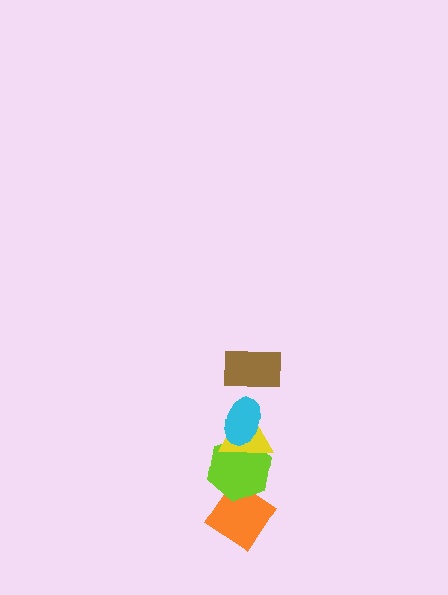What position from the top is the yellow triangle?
The yellow triangle is 3rd from the top.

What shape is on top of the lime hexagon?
The yellow triangle is on top of the lime hexagon.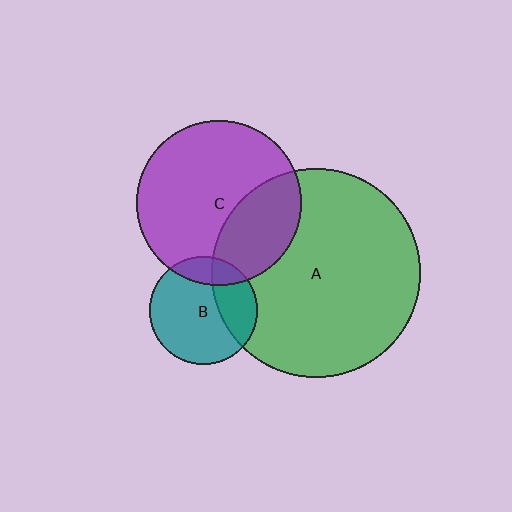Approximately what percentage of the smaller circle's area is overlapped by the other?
Approximately 30%.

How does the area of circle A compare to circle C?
Approximately 1.6 times.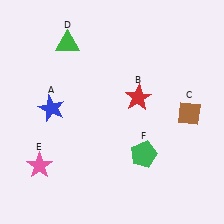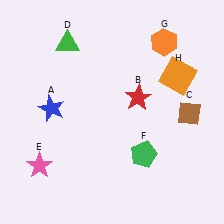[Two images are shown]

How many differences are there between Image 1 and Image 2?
There are 2 differences between the two images.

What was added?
An orange hexagon (G), an orange square (H) were added in Image 2.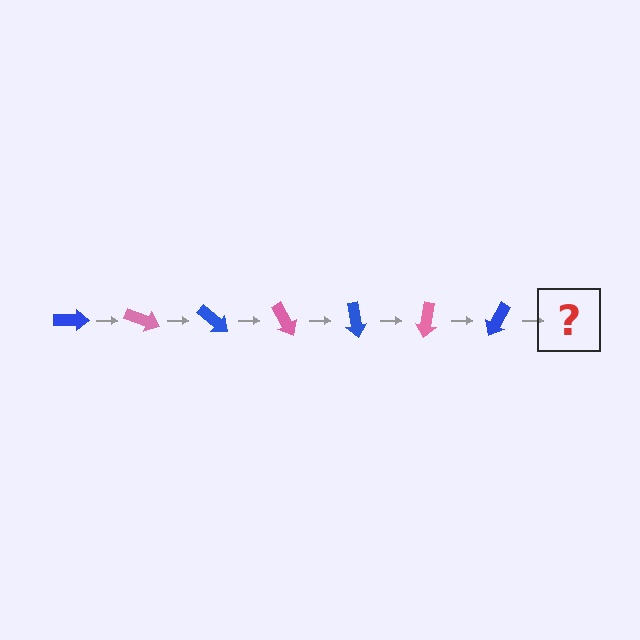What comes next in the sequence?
The next element should be a pink arrow, rotated 140 degrees from the start.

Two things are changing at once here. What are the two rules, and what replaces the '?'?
The two rules are that it rotates 20 degrees each step and the color cycles through blue and pink. The '?' should be a pink arrow, rotated 140 degrees from the start.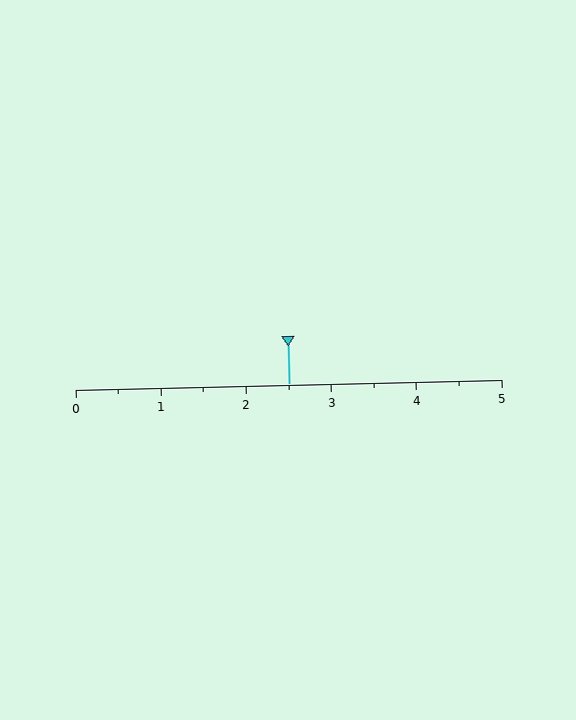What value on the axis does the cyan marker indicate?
The marker indicates approximately 2.5.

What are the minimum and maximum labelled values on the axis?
The axis runs from 0 to 5.